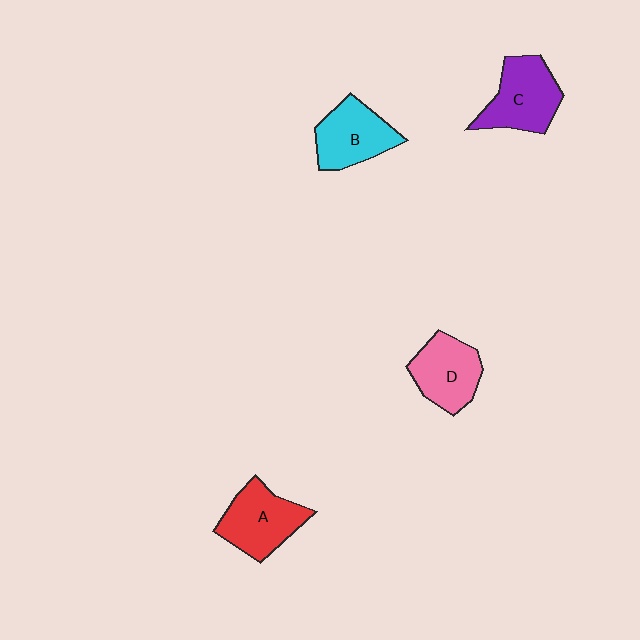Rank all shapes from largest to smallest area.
From largest to smallest: C (purple), A (red), B (cyan), D (pink).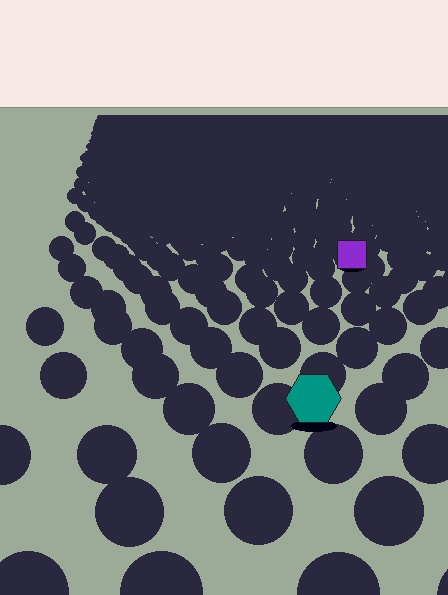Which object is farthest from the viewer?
The purple square is farthest from the viewer. It appears smaller and the ground texture around it is denser.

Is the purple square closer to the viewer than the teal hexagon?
No. The teal hexagon is closer — you can tell from the texture gradient: the ground texture is coarser near it.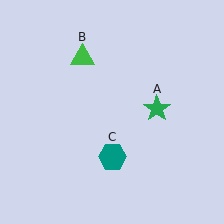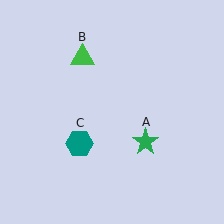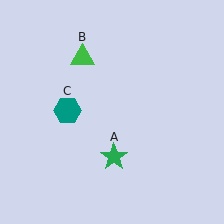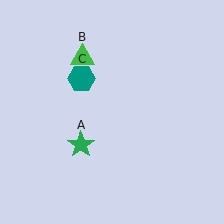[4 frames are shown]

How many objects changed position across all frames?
2 objects changed position: green star (object A), teal hexagon (object C).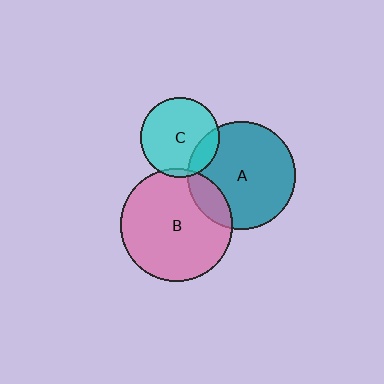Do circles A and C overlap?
Yes.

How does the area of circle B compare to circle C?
Approximately 2.0 times.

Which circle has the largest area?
Circle B (pink).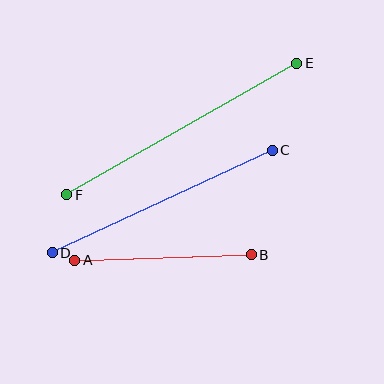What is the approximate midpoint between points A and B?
The midpoint is at approximately (163, 257) pixels.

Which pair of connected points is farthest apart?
Points E and F are farthest apart.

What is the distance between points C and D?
The distance is approximately 243 pixels.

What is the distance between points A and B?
The distance is approximately 176 pixels.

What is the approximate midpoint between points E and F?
The midpoint is at approximately (182, 129) pixels.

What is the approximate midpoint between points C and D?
The midpoint is at approximately (162, 202) pixels.